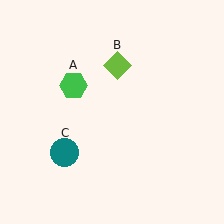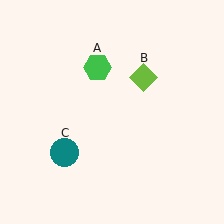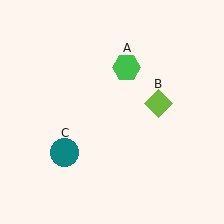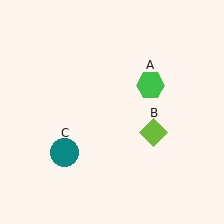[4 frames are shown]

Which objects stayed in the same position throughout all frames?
Teal circle (object C) remained stationary.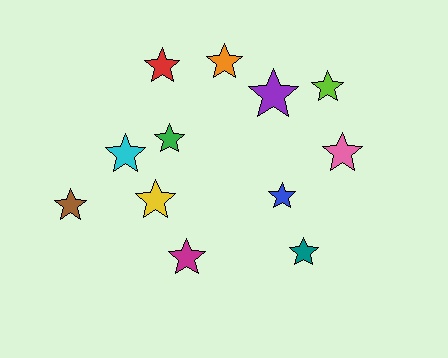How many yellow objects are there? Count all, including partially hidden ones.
There is 1 yellow object.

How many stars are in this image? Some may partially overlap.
There are 12 stars.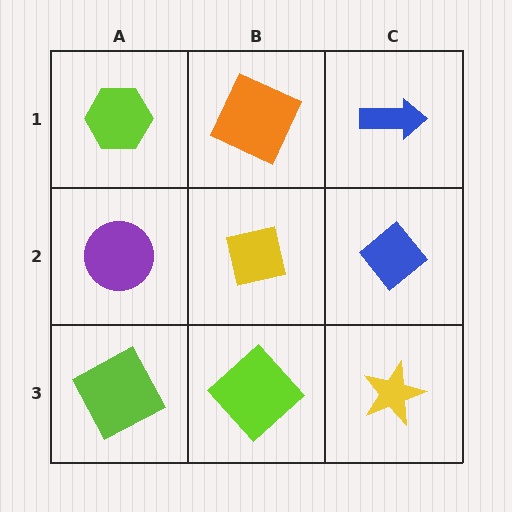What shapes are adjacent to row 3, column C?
A blue diamond (row 2, column C), a lime diamond (row 3, column B).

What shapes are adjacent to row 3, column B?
A yellow square (row 2, column B), a lime square (row 3, column A), a yellow star (row 3, column C).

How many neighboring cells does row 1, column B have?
3.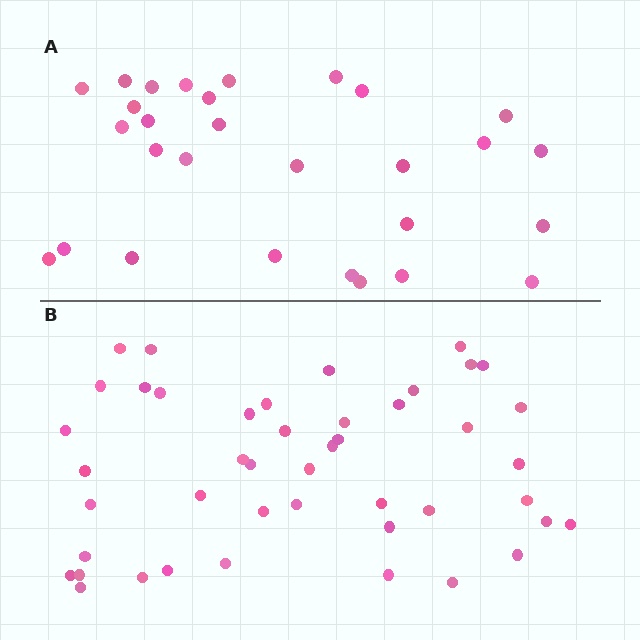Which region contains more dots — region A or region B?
Region B (the bottom region) has more dots.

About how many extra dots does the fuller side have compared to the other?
Region B has approximately 15 more dots than region A.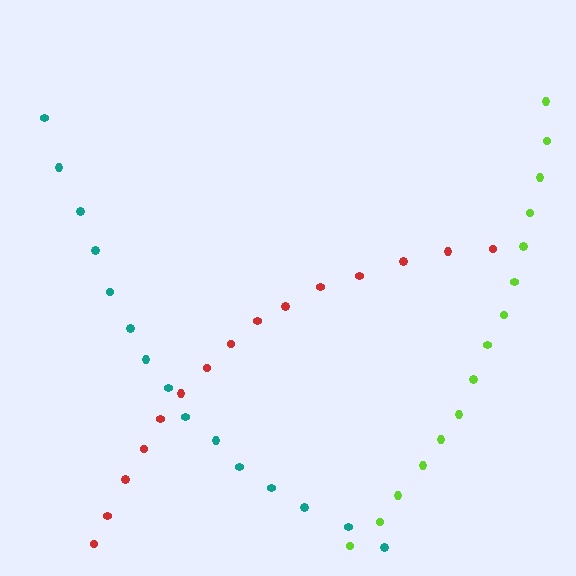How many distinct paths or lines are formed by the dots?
There are 3 distinct paths.